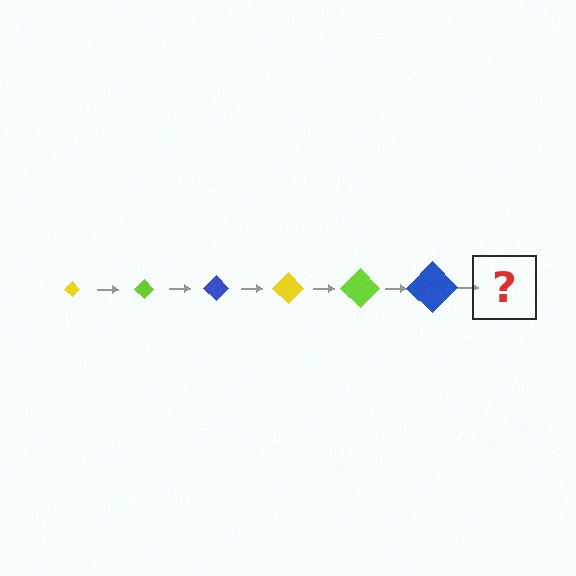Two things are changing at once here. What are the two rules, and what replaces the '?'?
The two rules are that the diamond grows larger each step and the color cycles through yellow, lime, and blue. The '?' should be a yellow diamond, larger than the previous one.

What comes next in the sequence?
The next element should be a yellow diamond, larger than the previous one.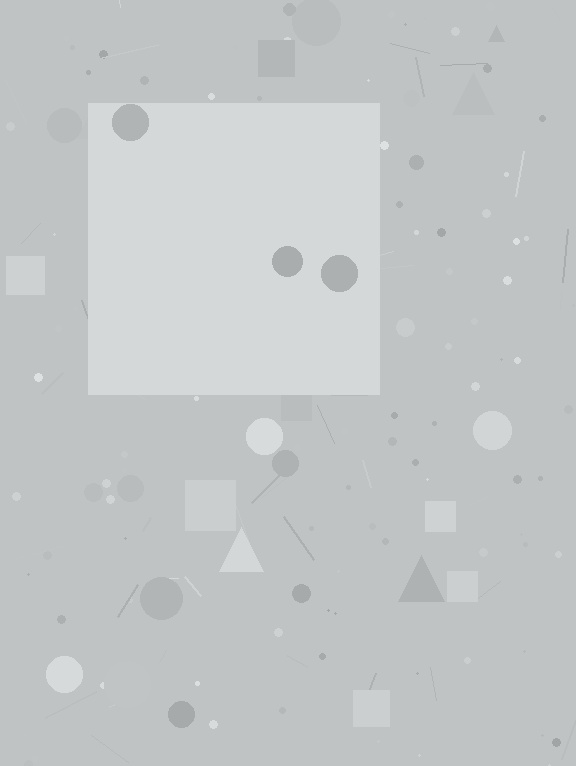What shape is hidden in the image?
A square is hidden in the image.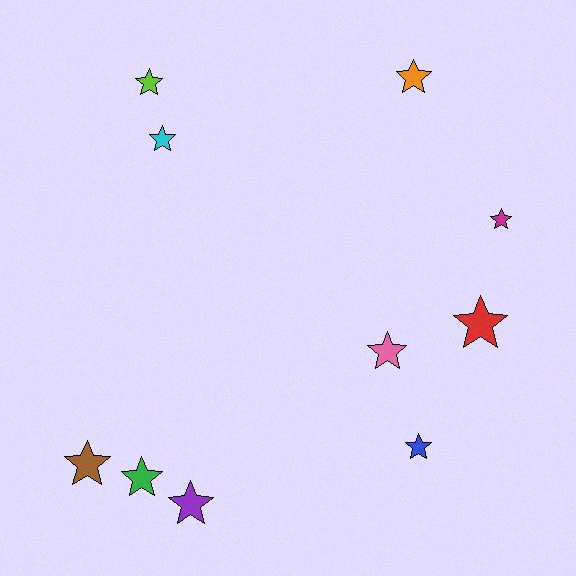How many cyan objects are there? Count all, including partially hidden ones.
There is 1 cyan object.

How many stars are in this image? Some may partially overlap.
There are 10 stars.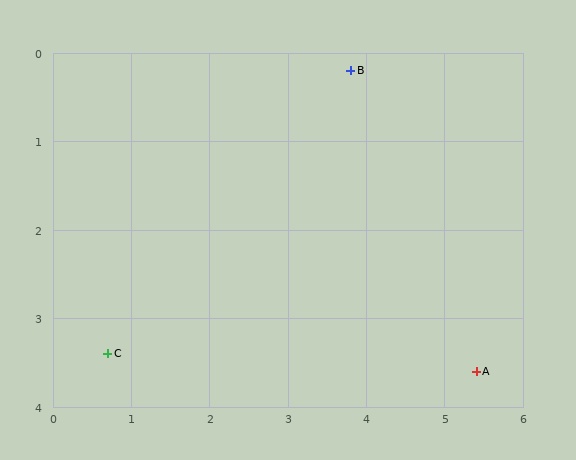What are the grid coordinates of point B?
Point B is at approximately (3.8, 0.2).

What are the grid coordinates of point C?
Point C is at approximately (0.7, 3.4).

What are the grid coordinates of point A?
Point A is at approximately (5.4, 3.6).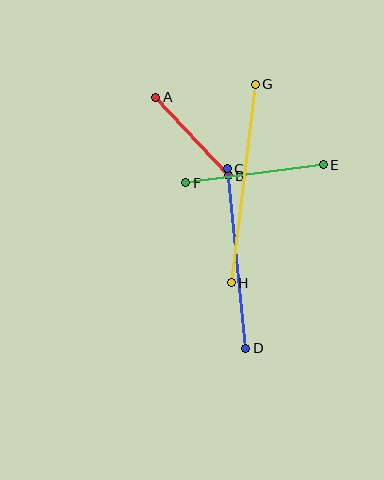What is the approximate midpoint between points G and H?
The midpoint is at approximately (243, 184) pixels.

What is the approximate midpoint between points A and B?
The midpoint is at approximately (192, 137) pixels.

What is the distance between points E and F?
The distance is approximately 139 pixels.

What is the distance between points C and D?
The distance is approximately 180 pixels.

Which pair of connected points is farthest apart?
Points G and H are farthest apart.